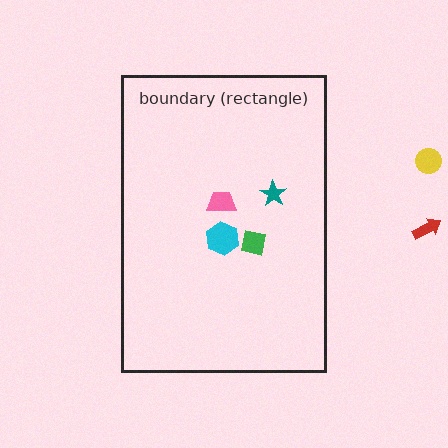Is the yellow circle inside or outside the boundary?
Outside.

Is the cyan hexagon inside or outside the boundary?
Inside.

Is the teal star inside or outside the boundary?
Inside.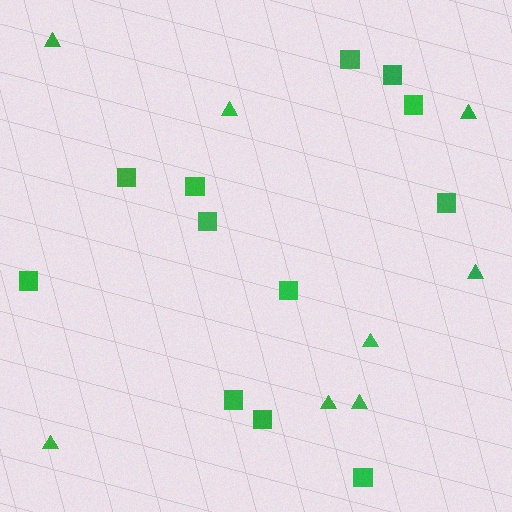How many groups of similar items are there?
There are 2 groups: one group of triangles (8) and one group of squares (12).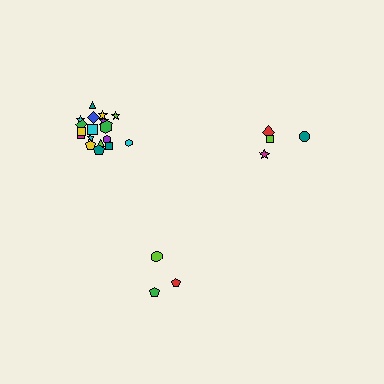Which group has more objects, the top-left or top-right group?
The top-left group.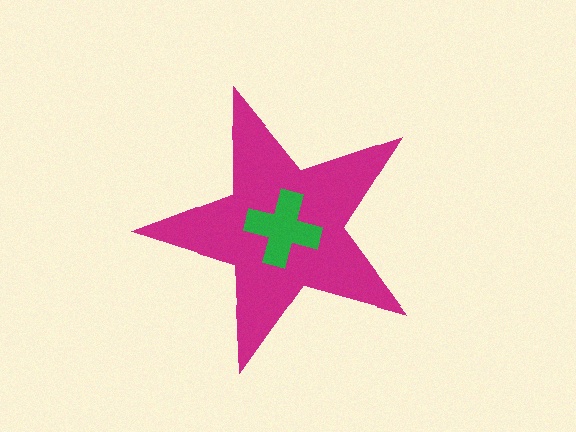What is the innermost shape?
The green cross.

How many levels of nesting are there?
2.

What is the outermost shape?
The magenta star.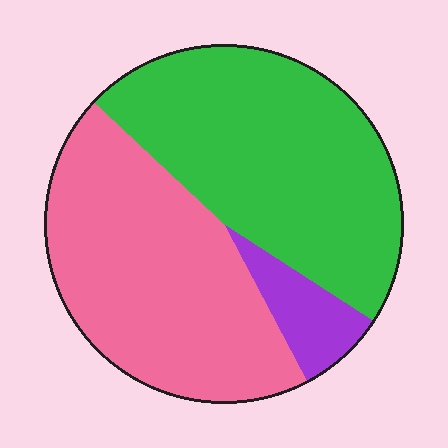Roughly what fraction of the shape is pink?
Pink covers around 45% of the shape.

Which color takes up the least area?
Purple, at roughly 10%.